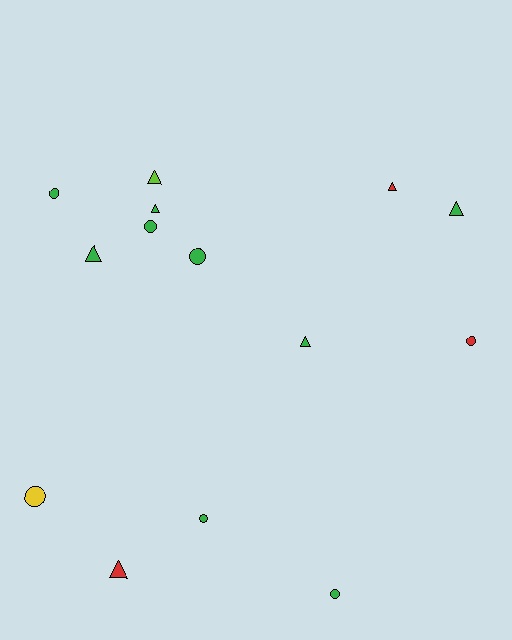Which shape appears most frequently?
Triangle, with 7 objects.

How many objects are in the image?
There are 14 objects.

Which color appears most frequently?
Green, with 9 objects.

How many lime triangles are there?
There is 1 lime triangle.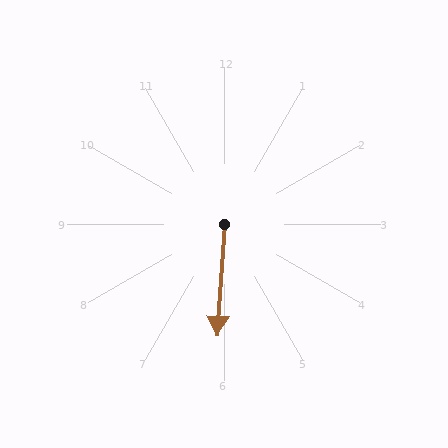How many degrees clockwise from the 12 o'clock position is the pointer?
Approximately 184 degrees.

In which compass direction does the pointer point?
South.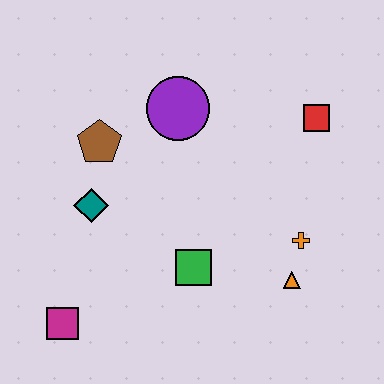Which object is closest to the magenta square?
The teal diamond is closest to the magenta square.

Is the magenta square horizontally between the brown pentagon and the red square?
No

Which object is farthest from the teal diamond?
The red square is farthest from the teal diamond.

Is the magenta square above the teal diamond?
No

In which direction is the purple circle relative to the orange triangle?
The purple circle is above the orange triangle.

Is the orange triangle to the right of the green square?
Yes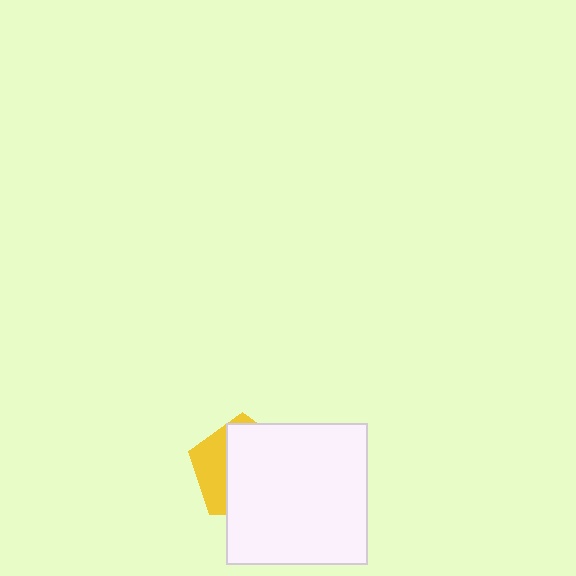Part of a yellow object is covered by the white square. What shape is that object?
It is a pentagon.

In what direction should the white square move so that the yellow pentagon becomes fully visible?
The white square should move right. That is the shortest direction to clear the overlap and leave the yellow pentagon fully visible.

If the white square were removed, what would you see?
You would see the complete yellow pentagon.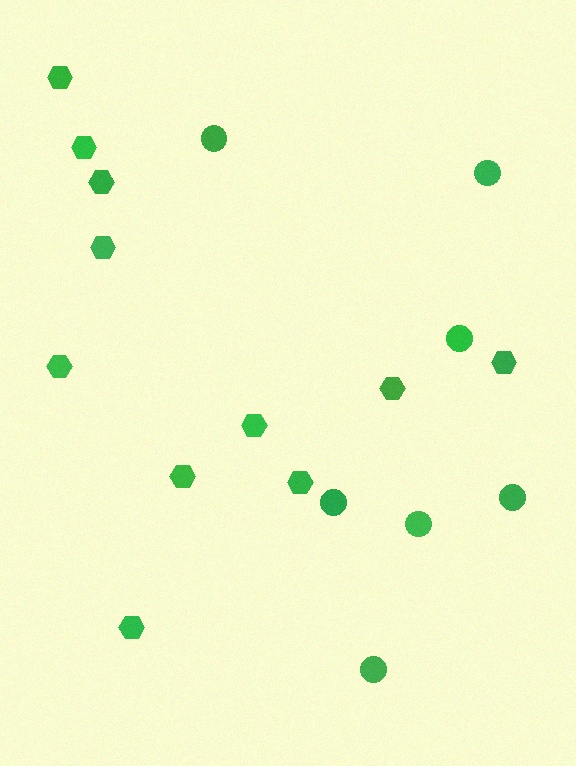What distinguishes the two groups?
There are 2 groups: one group of circles (7) and one group of hexagons (11).